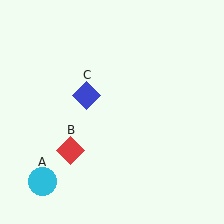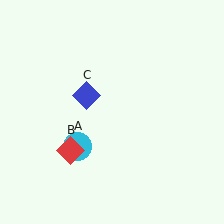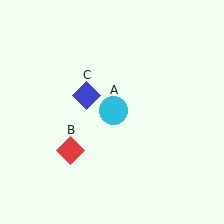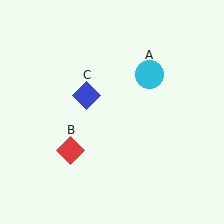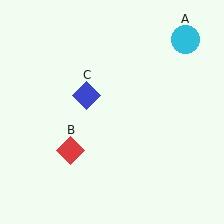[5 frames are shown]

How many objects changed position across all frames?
1 object changed position: cyan circle (object A).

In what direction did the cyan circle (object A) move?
The cyan circle (object A) moved up and to the right.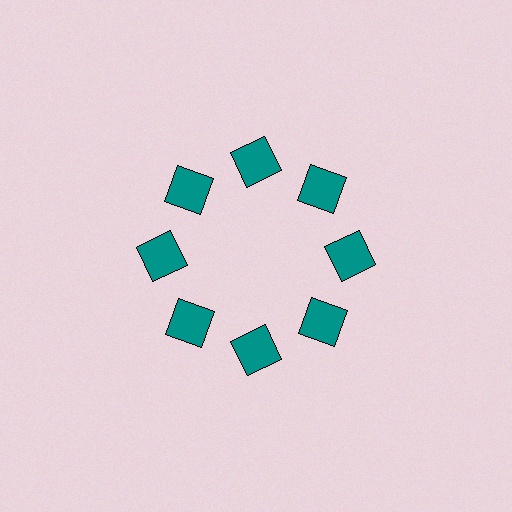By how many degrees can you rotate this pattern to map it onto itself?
The pattern maps onto itself every 45 degrees of rotation.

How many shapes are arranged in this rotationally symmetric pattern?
There are 8 shapes, arranged in 8 groups of 1.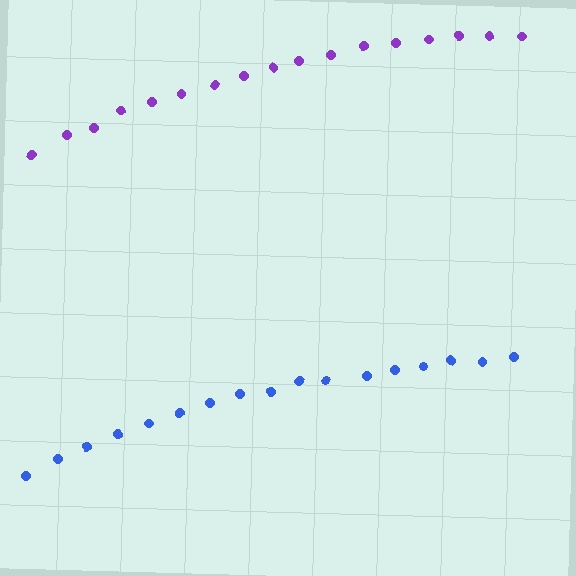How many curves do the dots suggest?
There are 2 distinct paths.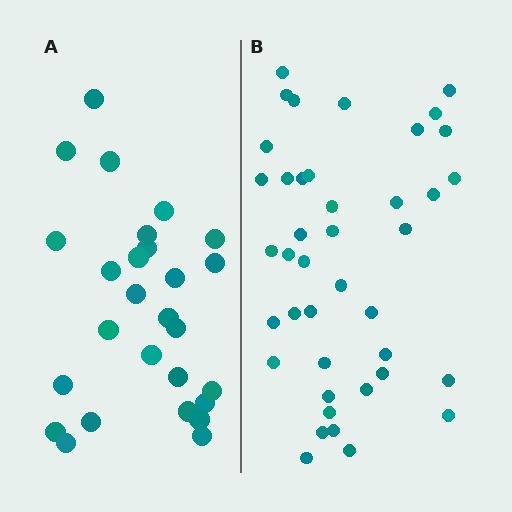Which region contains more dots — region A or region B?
Region B (the right region) has more dots.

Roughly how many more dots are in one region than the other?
Region B has approximately 15 more dots than region A.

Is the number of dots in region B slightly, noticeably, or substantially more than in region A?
Region B has substantially more. The ratio is roughly 1.5 to 1.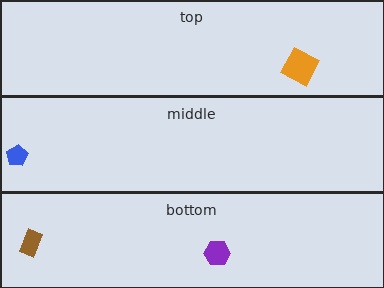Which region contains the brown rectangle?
The bottom region.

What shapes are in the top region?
The orange square.